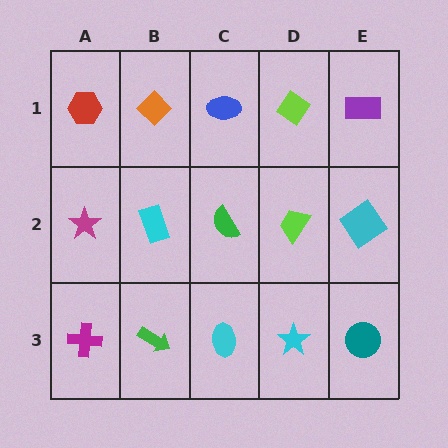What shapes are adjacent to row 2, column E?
A purple rectangle (row 1, column E), a teal circle (row 3, column E), a lime trapezoid (row 2, column D).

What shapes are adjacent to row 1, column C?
A green semicircle (row 2, column C), an orange diamond (row 1, column B), a lime diamond (row 1, column D).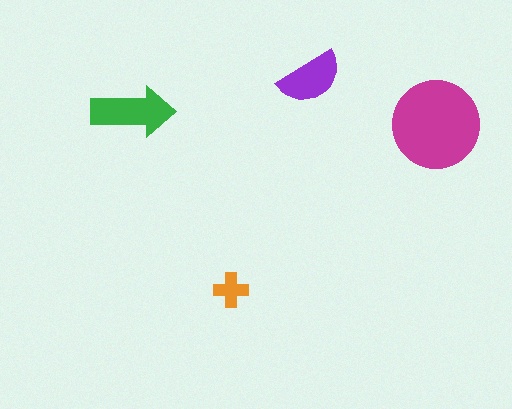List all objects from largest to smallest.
The magenta circle, the green arrow, the purple semicircle, the orange cross.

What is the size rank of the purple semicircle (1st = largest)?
3rd.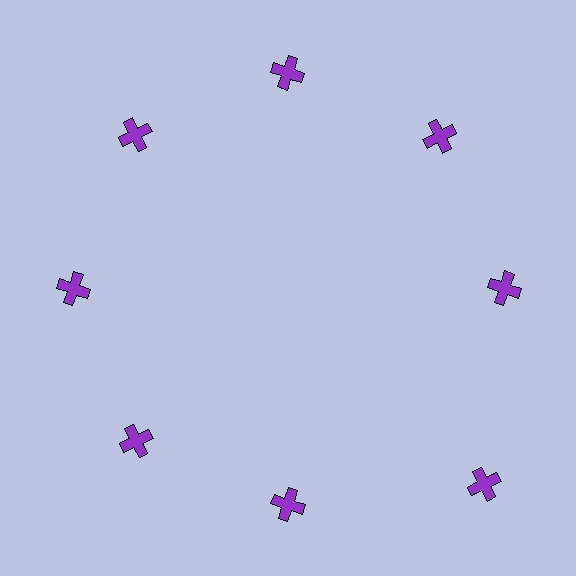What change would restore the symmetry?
The symmetry would be restored by moving it inward, back onto the ring so that all 8 crosses sit at equal angles and equal distance from the center.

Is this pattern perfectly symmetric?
No. The 8 purple crosses are arranged in a ring, but one element near the 4 o'clock position is pushed outward from the center, breaking the 8-fold rotational symmetry.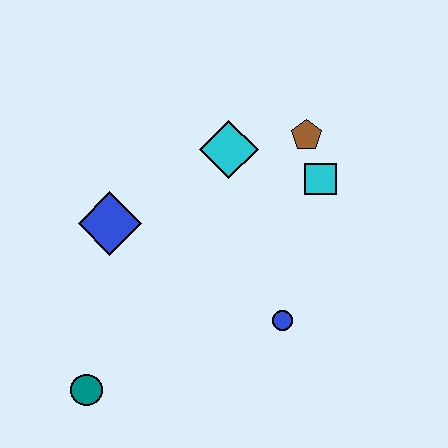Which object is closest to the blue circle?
The cyan square is closest to the blue circle.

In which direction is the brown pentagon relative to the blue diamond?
The brown pentagon is to the right of the blue diamond.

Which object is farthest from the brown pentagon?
The teal circle is farthest from the brown pentagon.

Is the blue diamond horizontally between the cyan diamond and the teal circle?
Yes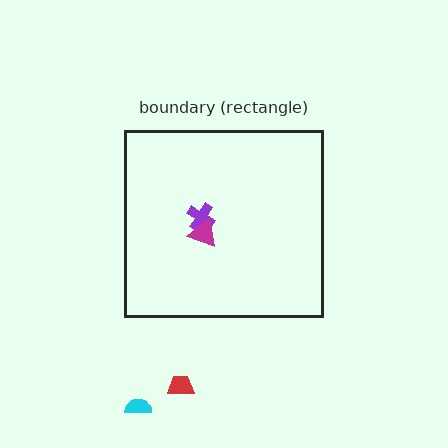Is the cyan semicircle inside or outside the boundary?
Outside.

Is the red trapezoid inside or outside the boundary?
Outside.